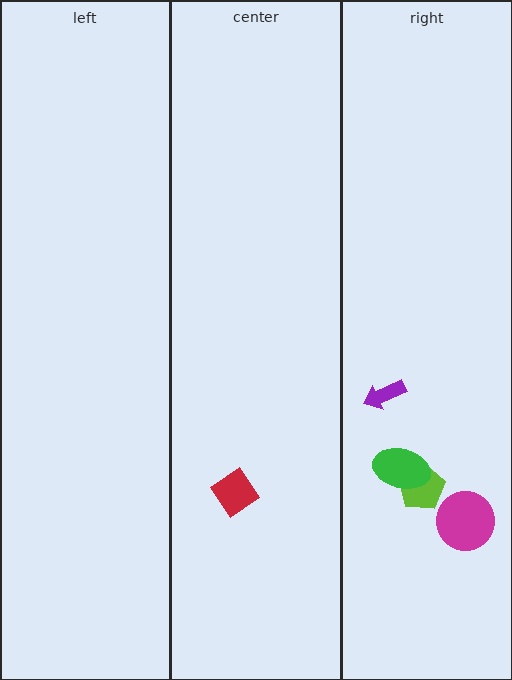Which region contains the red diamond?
The center region.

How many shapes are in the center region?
1.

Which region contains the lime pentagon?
The right region.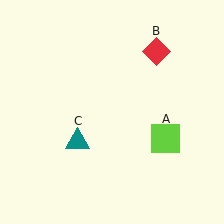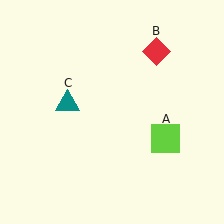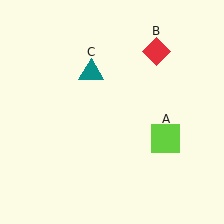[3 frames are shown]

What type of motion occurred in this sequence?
The teal triangle (object C) rotated clockwise around the center of the scene.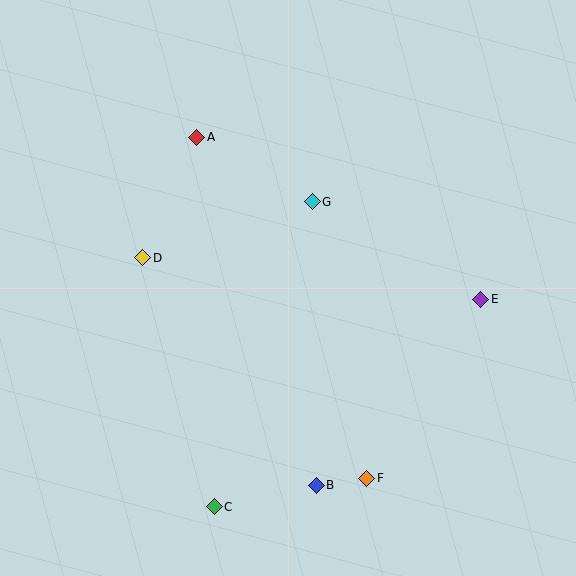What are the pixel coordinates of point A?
Point A is at (197, 137).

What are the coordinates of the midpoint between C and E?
The midpoint between C and E is at (347, 403).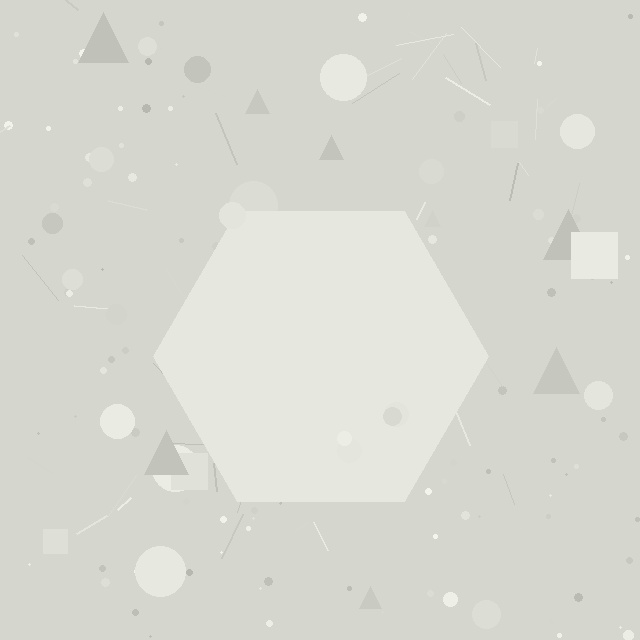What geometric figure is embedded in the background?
A hexagon is embedded in the background.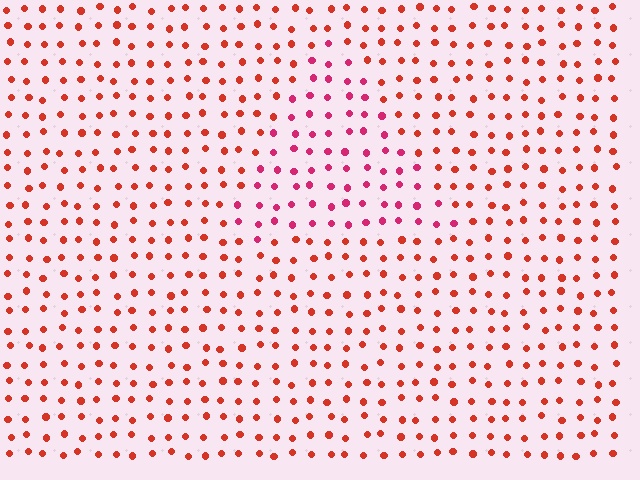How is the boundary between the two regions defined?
The boundary is defined purely by a slight shift in hue (about 31 degrees). Spacing, size, and orientation are identical on both sides.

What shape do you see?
I see a triangle.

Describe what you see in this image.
The image is filled with small red elements in a uniform arrangement. A triangle-shaped region is visible where the elements are tinted to a slightly different hue, forming a subtle color boundary.